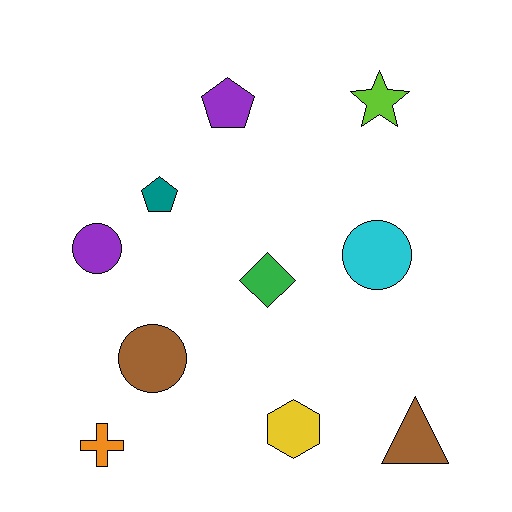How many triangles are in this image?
There is 1 triangle.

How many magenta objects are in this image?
There are no magenta objects.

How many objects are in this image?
There are 10 objects.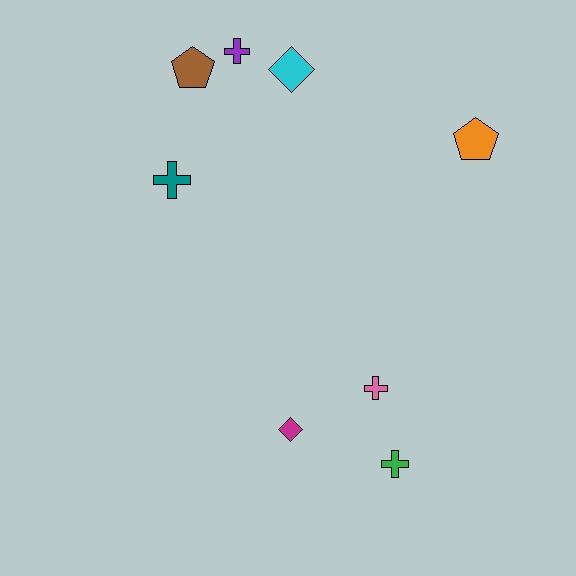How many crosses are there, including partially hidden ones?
There are 4 crosses.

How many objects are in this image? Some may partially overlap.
There are 8 objects.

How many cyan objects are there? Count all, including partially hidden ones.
There is 1 cyan object.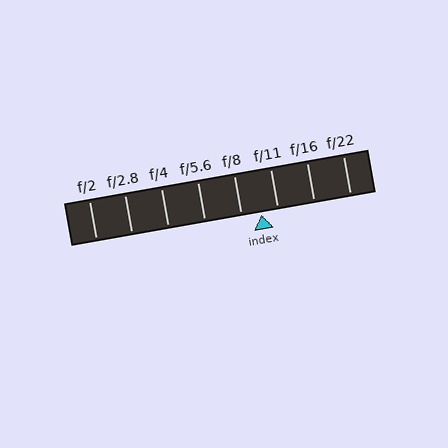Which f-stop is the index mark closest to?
The index mark is closest to f/11.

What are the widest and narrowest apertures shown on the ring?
The widest aperture shown is f/2 and the narrowest is f/22.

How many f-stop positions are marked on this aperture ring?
There are 8 f-stop positions marked.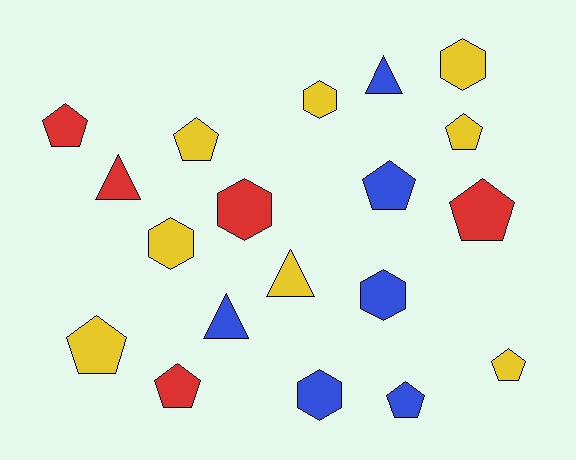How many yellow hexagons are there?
There are 3 yellow hexagons.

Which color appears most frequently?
Yellow, with 8 objects.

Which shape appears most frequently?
Pentagon, with 9 objects.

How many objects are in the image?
There are 19 objects.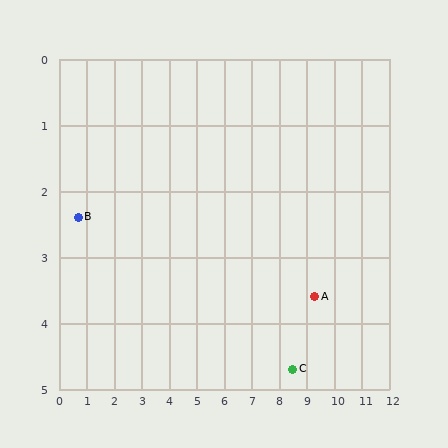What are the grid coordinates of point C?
Point C is at approximately (8.5, 4.7).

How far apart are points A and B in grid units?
Points A and B are about 8.7 grid units apart.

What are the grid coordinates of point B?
Point B is at approximately (0.7, 2.4).